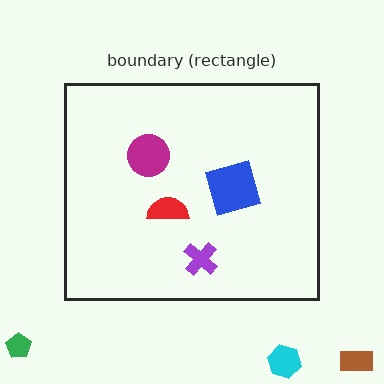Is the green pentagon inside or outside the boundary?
Outside.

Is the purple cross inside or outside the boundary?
Inside.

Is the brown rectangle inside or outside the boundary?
Outside.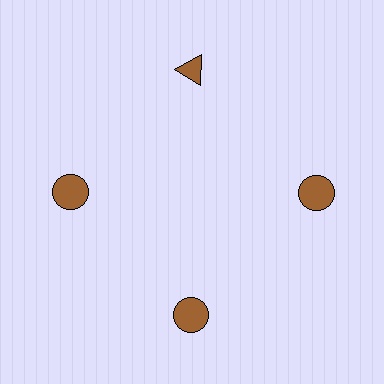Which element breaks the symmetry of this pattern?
The brown triangle at roughly the 12 o'clock position breaks the symmetry. All other shapes are brown circles.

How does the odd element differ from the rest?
It has a different shape: triangle instead of circle.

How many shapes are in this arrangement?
There are 4 shapes arranged in a ring pattern.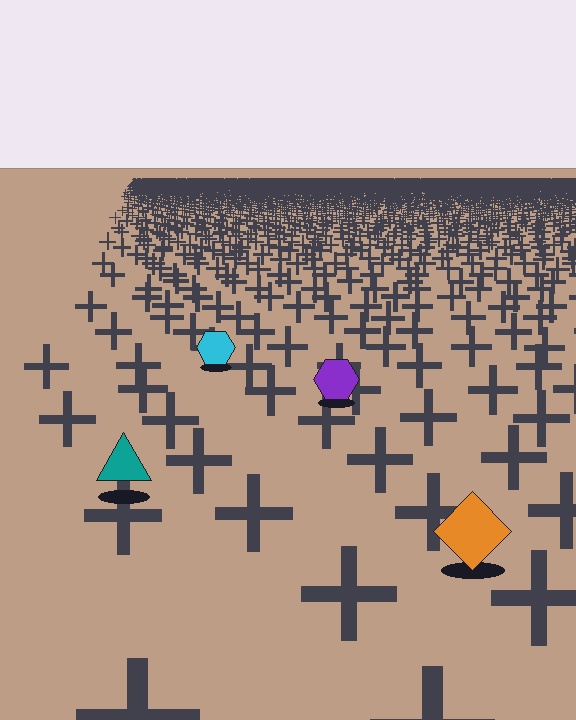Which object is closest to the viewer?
The orange diamond is closest. The texture marks near it are larger and more spread out.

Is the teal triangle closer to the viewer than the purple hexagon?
Yes. The teal triangle is closer — you can tell from the texture gradient: the ground texture is coarser near it.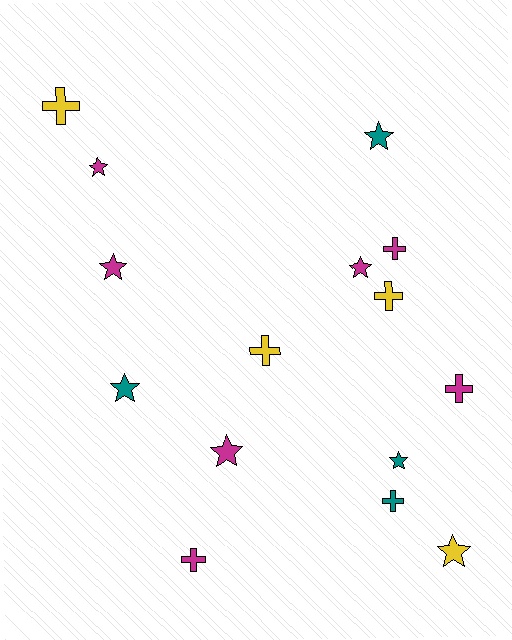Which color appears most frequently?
Magenta, with 7 objects.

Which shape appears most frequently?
Star, with 8 objects.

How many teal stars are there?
There are 3 teal stars.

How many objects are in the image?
There are 15 objects.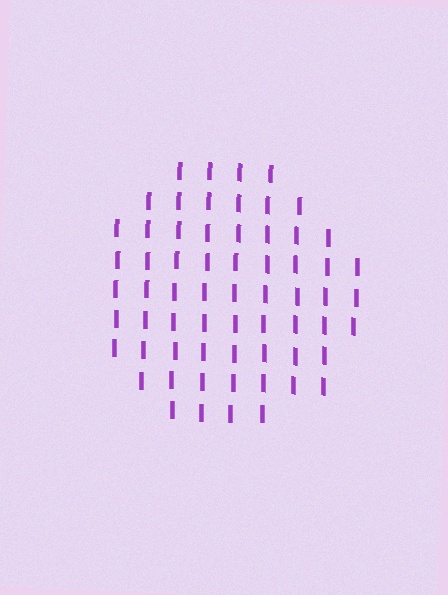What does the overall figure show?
The overall figure shows a circle.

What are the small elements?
The small elements are letter I's.